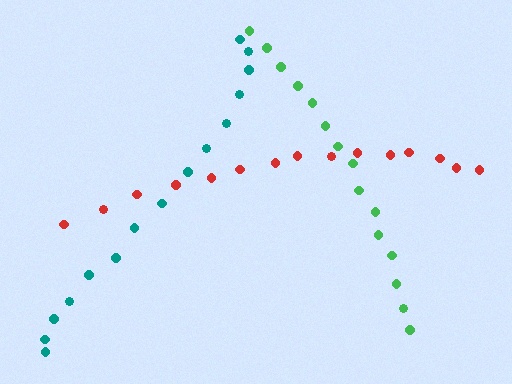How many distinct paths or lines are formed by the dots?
There are 3 distinct paths.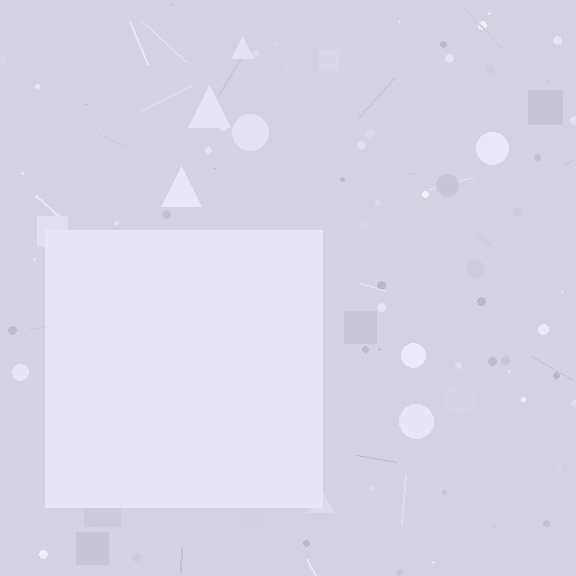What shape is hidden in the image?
A square is hidden in the image.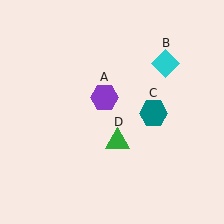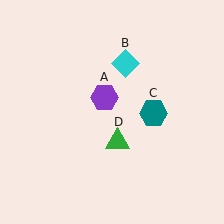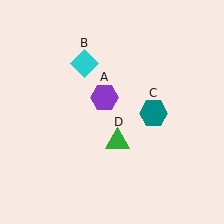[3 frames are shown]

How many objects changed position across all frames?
1 object changed position: cyan diamond (object B).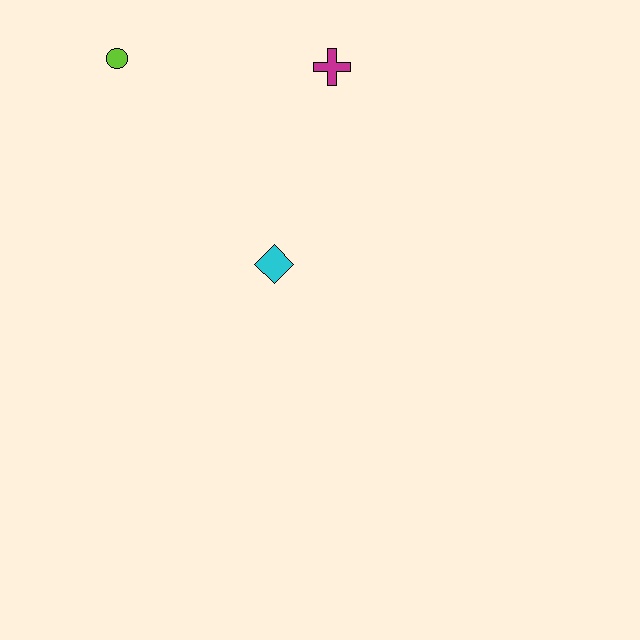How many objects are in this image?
There are 3 objects.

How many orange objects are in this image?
There are no orange objects.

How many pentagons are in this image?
There are no pentagons.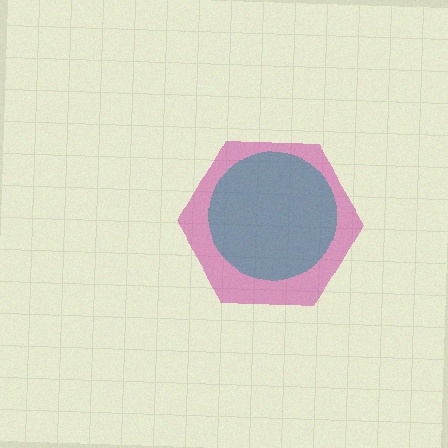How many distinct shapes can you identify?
There are 2 distinct shapes: a magenta hexagon, a teal circle.